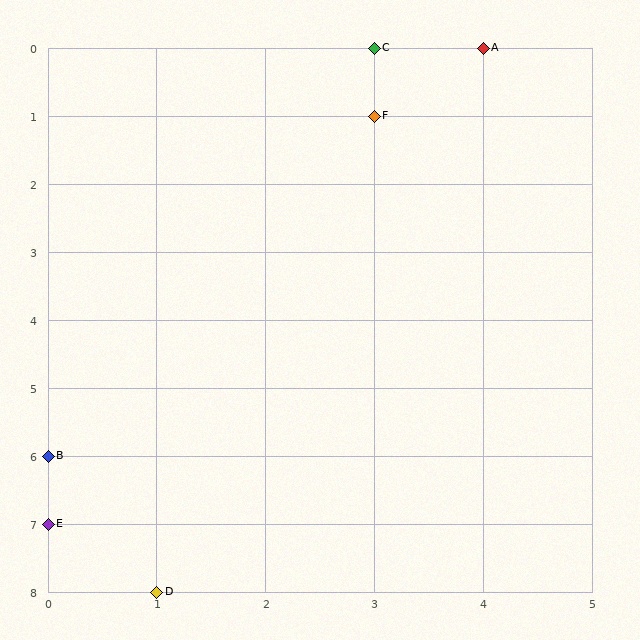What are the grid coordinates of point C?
Point C is at grid coordinates (3, 0).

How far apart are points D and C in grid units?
Points D and C are 2 columns and 8 rows apart (about 8.2 grid units diagonally).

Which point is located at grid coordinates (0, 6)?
Point B is at (0, 6).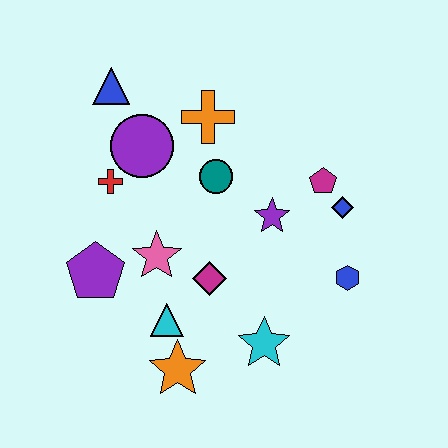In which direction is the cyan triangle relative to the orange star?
The cyan triangle is above the orange star.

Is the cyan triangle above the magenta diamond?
No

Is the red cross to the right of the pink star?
No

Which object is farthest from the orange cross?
The orange star is farthest from the orange cross.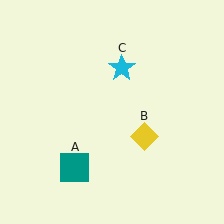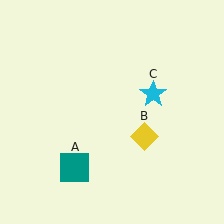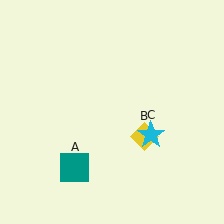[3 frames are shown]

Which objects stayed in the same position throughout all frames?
Teal square (object A) and yellow diamond (object B) remained stationary.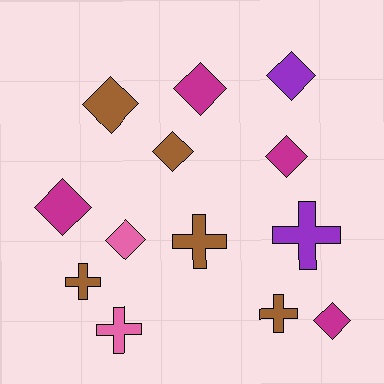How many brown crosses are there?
There are 3 brown crosses.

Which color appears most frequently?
Brown, with 5 objects.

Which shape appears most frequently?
Diamond, with 8 objects.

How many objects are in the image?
There are 13 objects.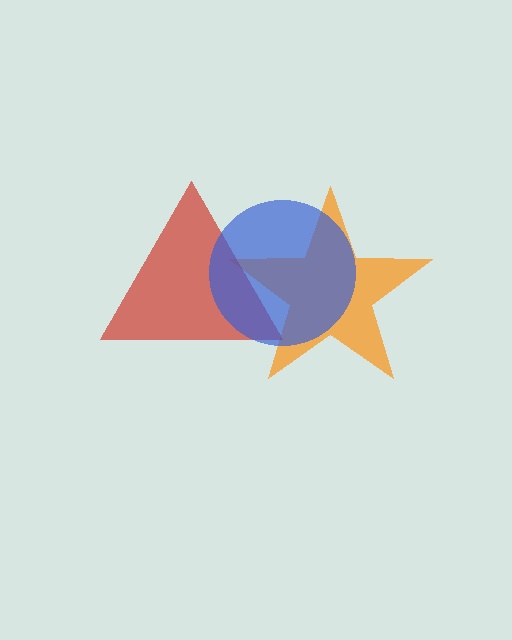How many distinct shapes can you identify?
There are 3 distinct shapes: an orange star, a red triangle, a blue circle.